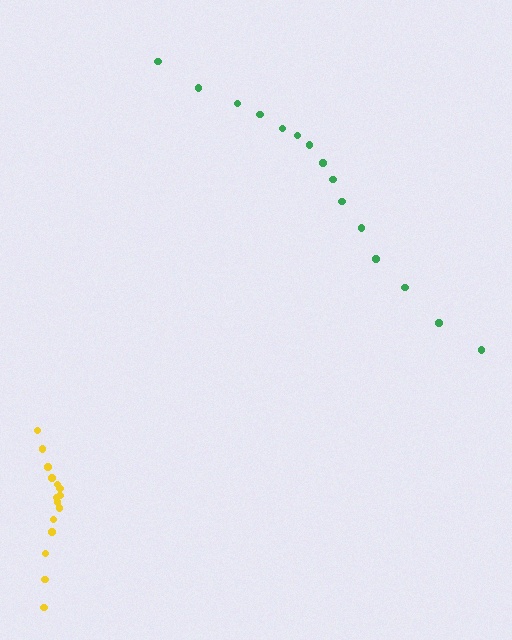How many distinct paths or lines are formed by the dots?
There are 2 distinct paths.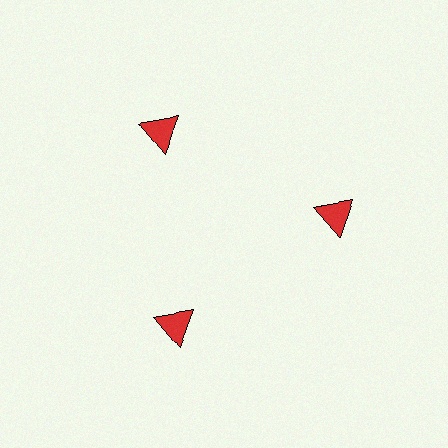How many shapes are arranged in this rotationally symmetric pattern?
There are 3 shapes, arranged in 3 groups of 1.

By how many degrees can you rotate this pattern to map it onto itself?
The pattern maps onto itself every 120 degrees of rotation.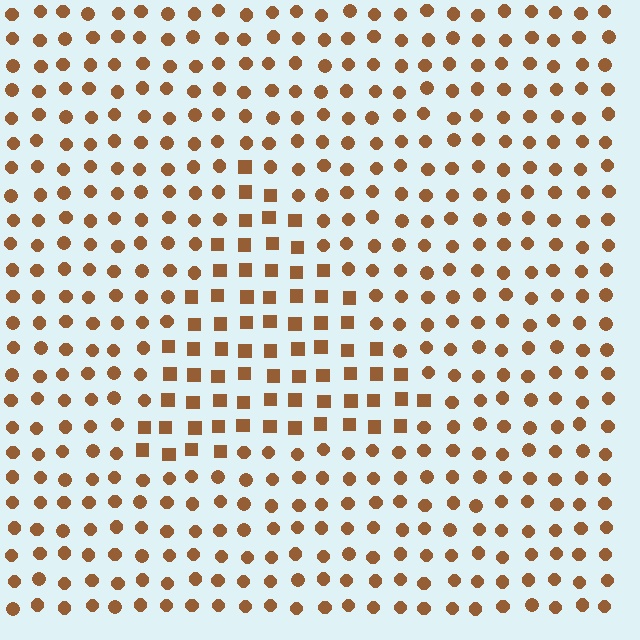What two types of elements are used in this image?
The image uses squares inside the triangle region and circles outside it.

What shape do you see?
I see a triangle.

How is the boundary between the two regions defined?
The boundary is defined by a change in element shape: squares inside vs. circles outside. All elements share the same color and spacing.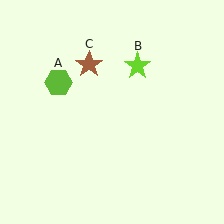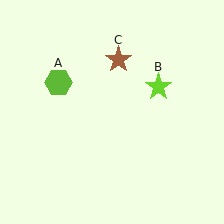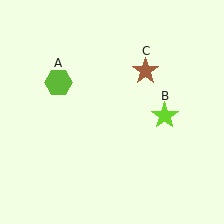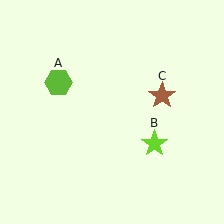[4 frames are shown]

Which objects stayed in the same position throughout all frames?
Lime hexagon (object A) remained stationary.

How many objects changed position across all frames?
2 objects changed position: lime star (object B), brown star (object C).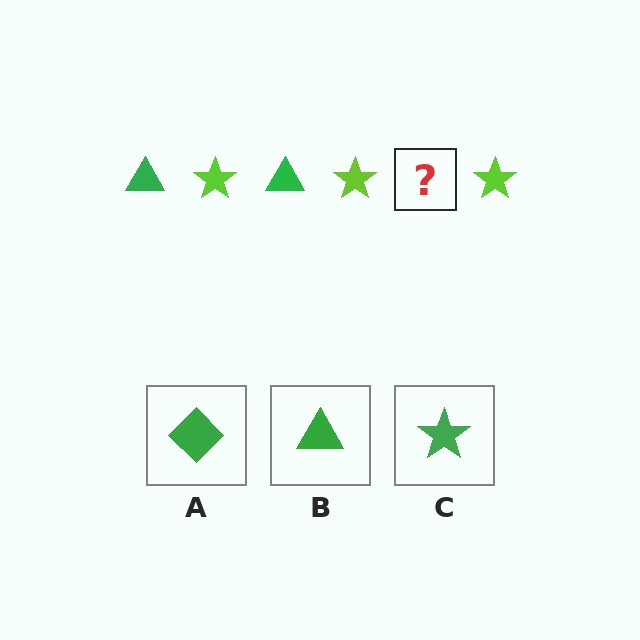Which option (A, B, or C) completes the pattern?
B.